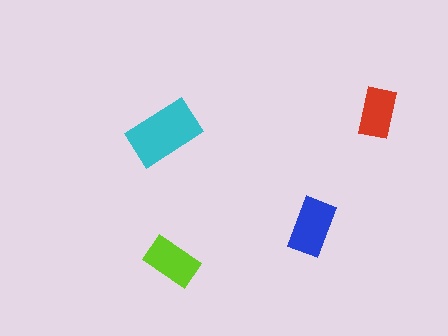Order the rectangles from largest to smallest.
the cyan one, the blue one, the lime one, the red one.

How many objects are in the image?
There are 4 objects in the image.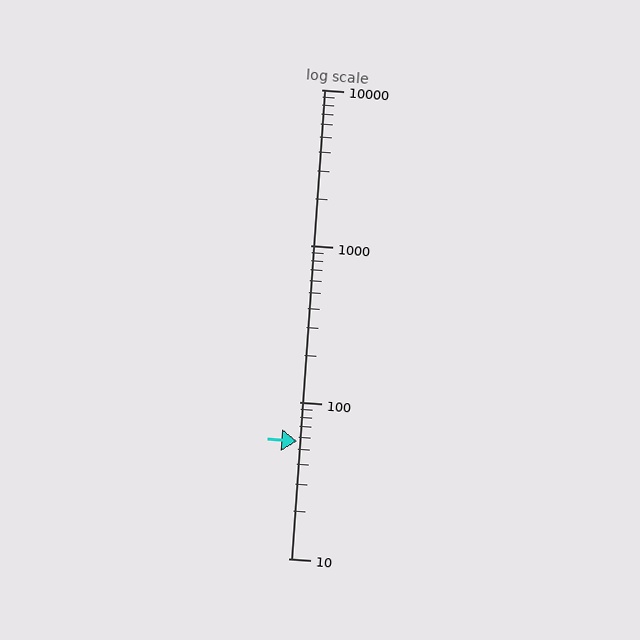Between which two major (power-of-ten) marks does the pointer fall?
The pointer is between 10 and 100.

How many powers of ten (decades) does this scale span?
The scale spans 3 decades, from 10 to 10000.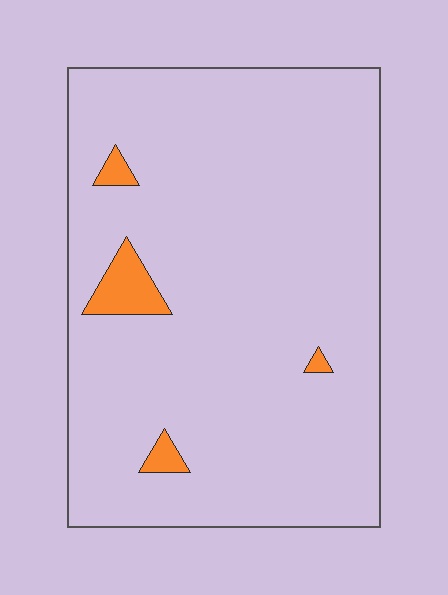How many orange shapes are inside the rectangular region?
4.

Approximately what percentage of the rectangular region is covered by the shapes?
Approximately 5%.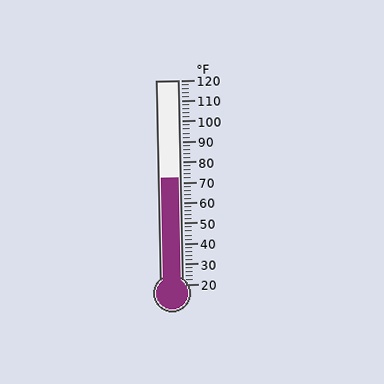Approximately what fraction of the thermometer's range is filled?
The thermometer is filled to approximately 50% of its range.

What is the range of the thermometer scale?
The thermometer scale ranges from 20°F to 120°F.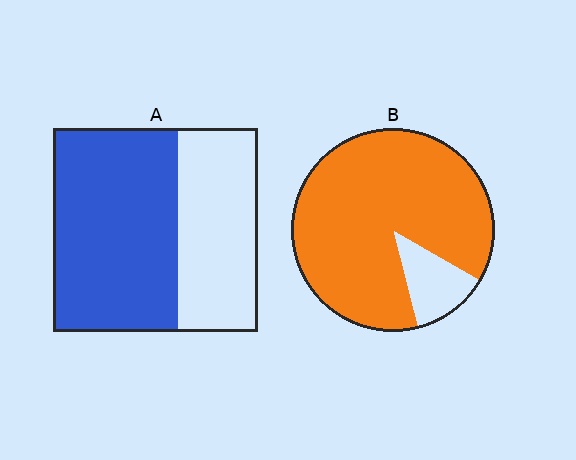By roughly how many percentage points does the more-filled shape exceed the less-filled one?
By roughly 25 percentage points (B over A).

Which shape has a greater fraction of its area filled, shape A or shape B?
Shape B.